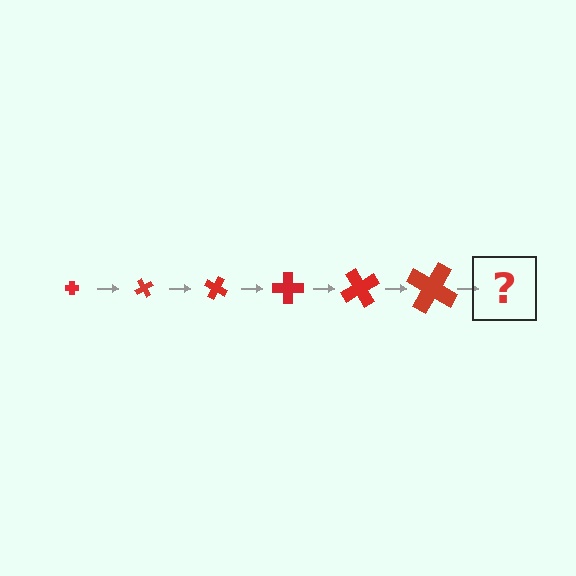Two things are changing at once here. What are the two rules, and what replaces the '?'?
The two rules are that the cross grows larger each step and it rotates 60 degrees each step. The '?' should be a cross, larger than the previous one and rotated 360 degrees from the start.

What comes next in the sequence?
The next element should be a cross, larger than the previous one and rotated 360 degrees from the start.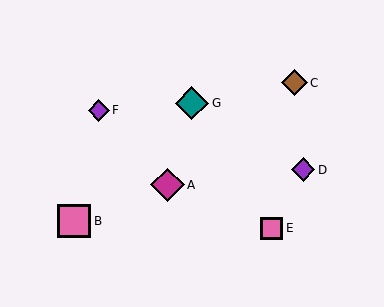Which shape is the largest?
The magenta diamond (labeled A) is the largest.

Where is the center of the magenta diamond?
The center of the magenta diamond is at (167, 185).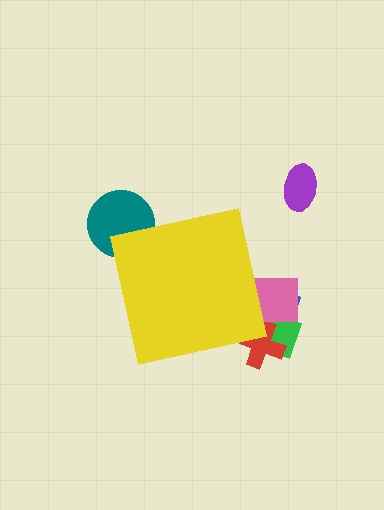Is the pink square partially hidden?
Yes, the pink square is partially hidden behind the yellow square.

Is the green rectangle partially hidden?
Yes, the green rectangle is partially hidden behind the yellow square.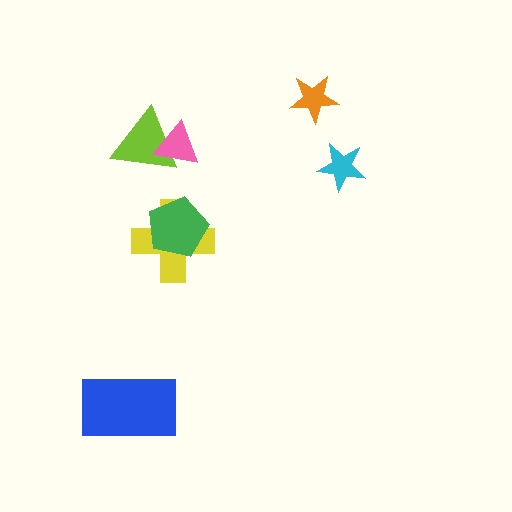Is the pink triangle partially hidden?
No, no other shape covers it.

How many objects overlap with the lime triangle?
1 object overlaps with the lime triangle.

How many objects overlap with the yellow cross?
1 object overlaps with the yellow cross.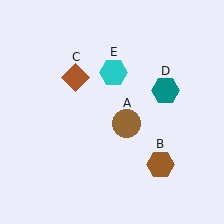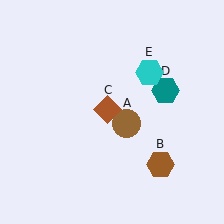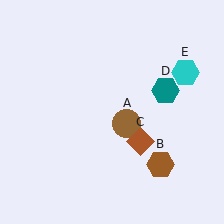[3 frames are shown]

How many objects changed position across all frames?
2 objects changed position: brown diamond (object C), cyan hexagon (object E).